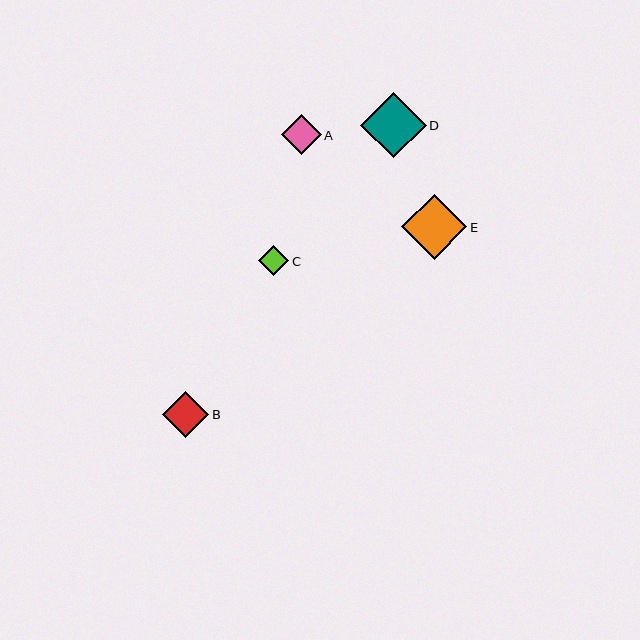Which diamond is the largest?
Diamond E is the largest with a size of approximately 65 pixels.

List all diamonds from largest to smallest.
From largest to smallest: E, D, B, A, C.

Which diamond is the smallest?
Diamond C is the smallest with a size of approximately 30 pixels.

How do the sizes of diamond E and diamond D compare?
Diamond E and diamond D are approximately the same size.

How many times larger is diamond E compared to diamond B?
Diamond E is approximately 1.4 times the size of diamond B.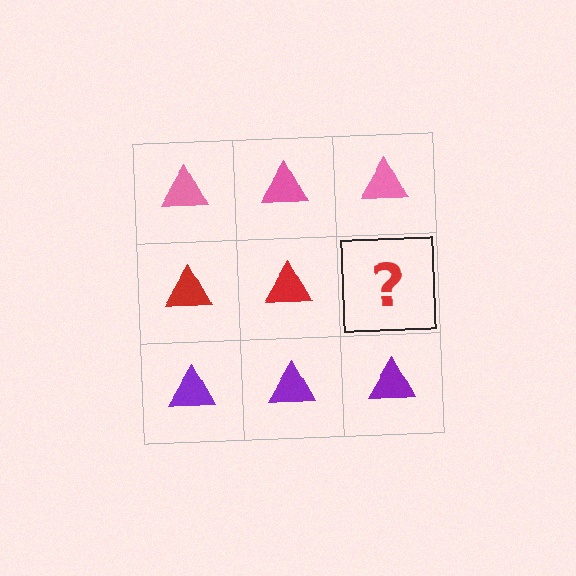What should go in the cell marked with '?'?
The missing cell should contain a red triangle.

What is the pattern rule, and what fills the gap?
The rule is that each row has a consistent color. The gap should be filled with a red triangle.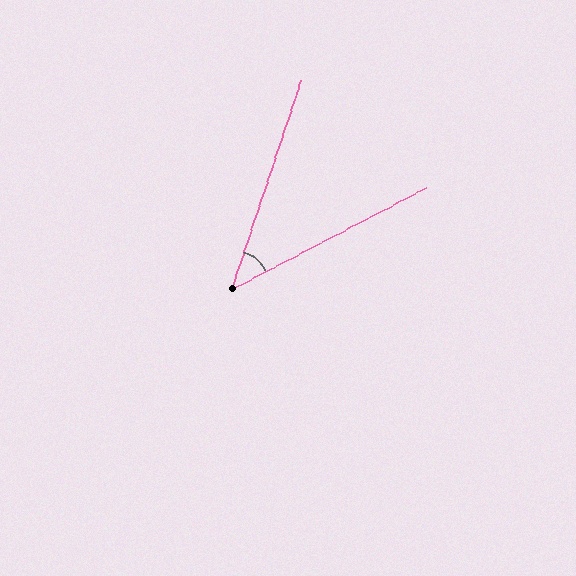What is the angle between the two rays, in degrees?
Approximately 44 degrees.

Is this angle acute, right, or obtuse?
It is acute.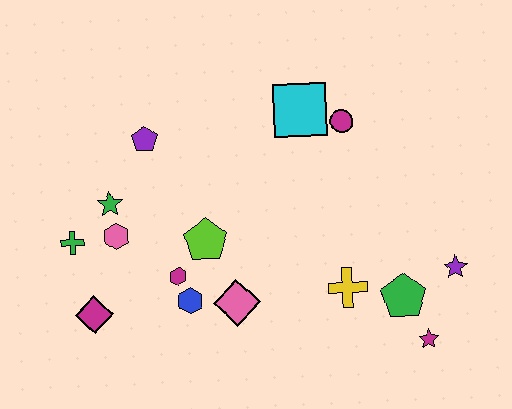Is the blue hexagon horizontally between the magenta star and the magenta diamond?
Yes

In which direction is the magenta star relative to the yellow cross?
The magenta star is to the right of the yellow cross.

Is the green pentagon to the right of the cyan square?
Yes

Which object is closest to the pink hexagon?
The green star is closest to the pink hexagon.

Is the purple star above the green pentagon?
Yes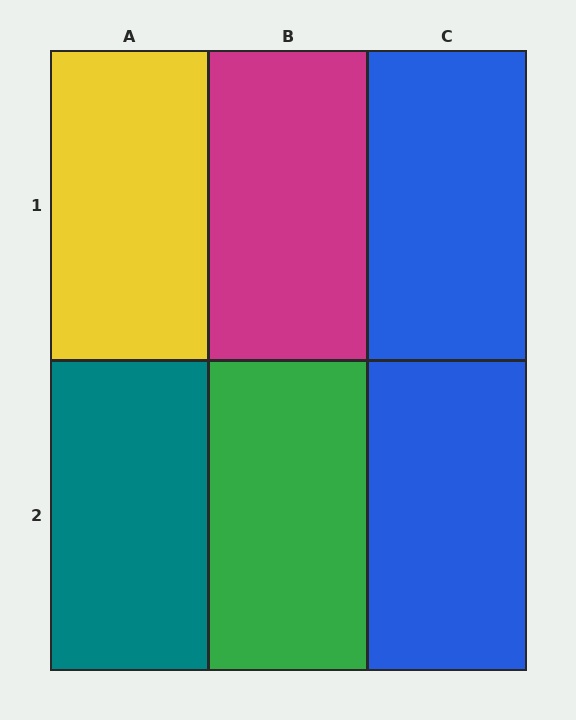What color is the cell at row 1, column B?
Magenta.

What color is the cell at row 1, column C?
Blue.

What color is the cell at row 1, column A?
Yellow.